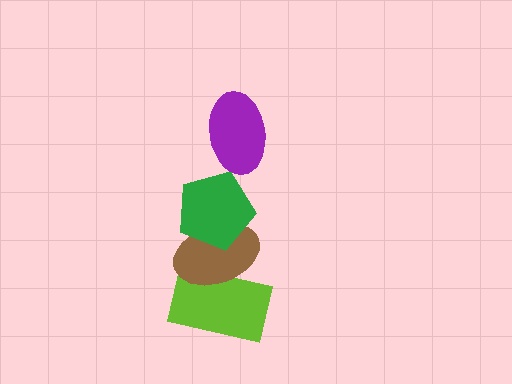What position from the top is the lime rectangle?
The lime rectangle is 4th from the top.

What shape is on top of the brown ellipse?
The green pentagon is on top of the brown ellipse.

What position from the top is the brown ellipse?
The brown ellipse is 3rd from the top.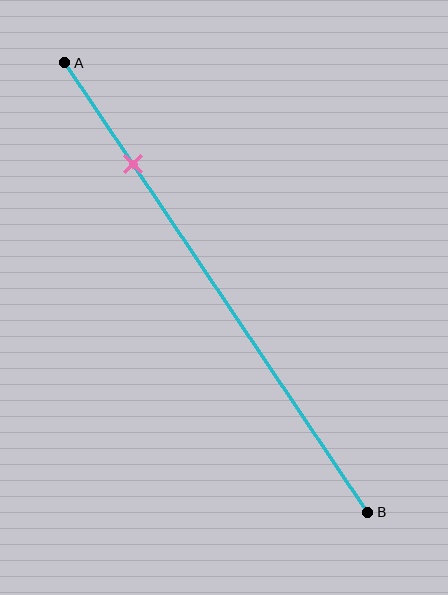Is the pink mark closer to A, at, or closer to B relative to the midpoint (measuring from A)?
The pink mark is closer to point A than the midpoint of segment AB.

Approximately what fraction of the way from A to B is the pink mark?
The pink mark is approximately 25% of the way from A to B.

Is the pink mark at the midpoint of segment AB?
No, the mark is at about 25% from A, not at the 50% midpoint.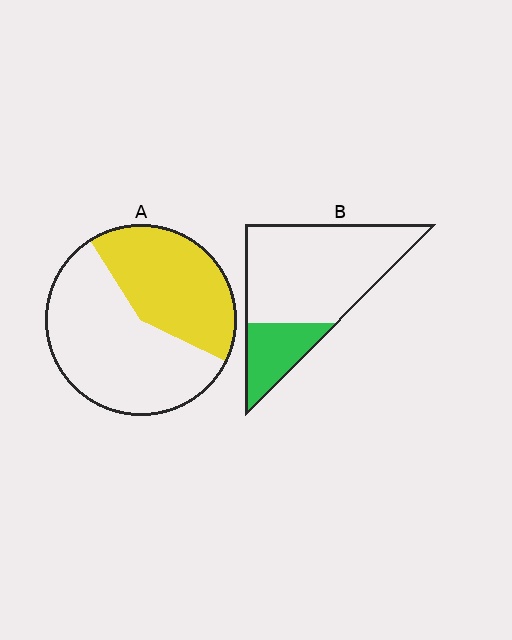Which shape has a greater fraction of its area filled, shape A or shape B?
Shape A.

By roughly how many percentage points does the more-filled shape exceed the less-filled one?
By roughly 20 percentage points (A over B).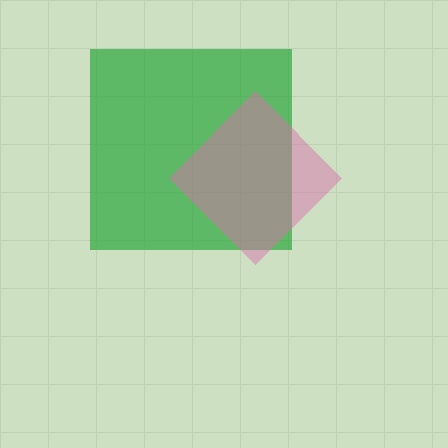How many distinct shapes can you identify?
There are 2 distinct shapes: a green square, a pink diamond.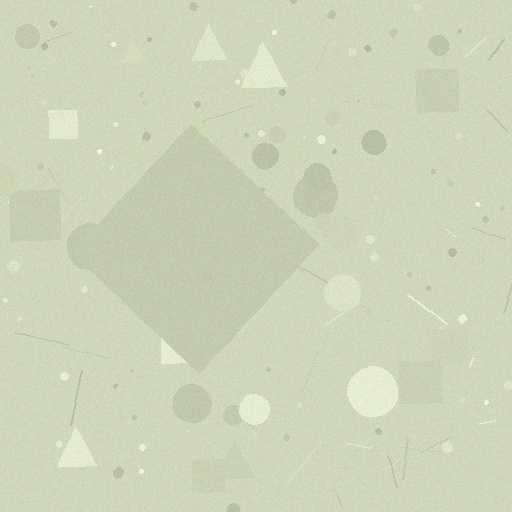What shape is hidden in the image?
A diamond is hidden in the image.